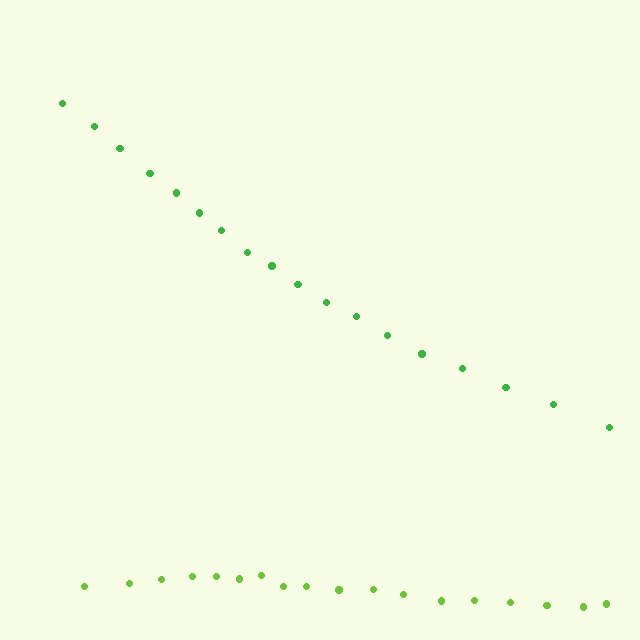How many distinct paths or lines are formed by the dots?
There are 2 distinct paths.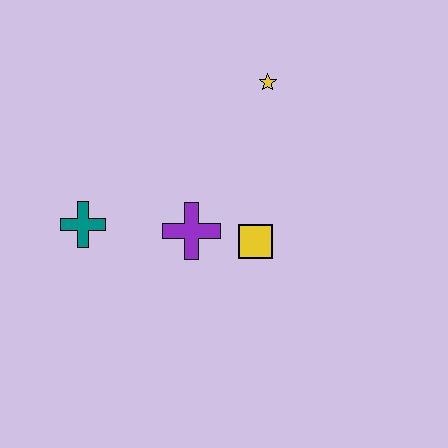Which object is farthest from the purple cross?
The yellow star is farthest from the purple cross.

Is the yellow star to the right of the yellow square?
Yes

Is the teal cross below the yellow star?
Yes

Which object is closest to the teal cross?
The purple cross is closest to the teal cross.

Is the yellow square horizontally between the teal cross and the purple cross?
No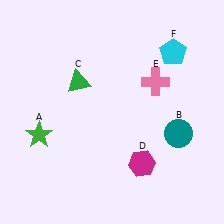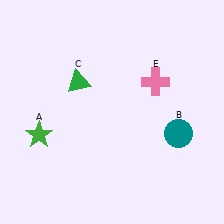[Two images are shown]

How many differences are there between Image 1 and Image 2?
There are 2 differences between the two images.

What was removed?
The cyan pentagon (F), the magenta hexagon (D) were removed in Image 2.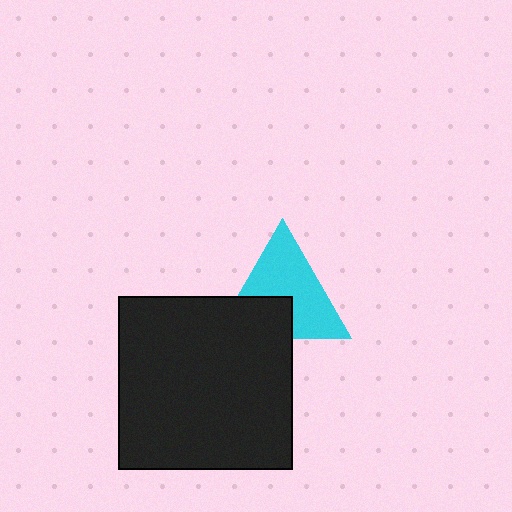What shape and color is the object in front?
The object in front is a black square.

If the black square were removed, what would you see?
You would see the complete cyan triangle.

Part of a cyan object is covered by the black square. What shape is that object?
It is a triangle.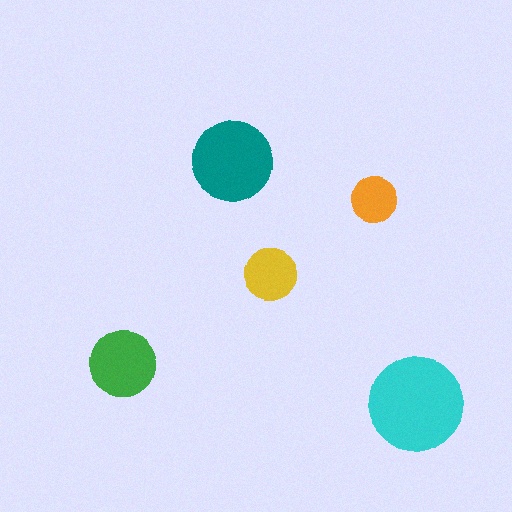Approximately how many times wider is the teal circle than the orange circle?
About 2 times wider.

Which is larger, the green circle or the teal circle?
The teal one.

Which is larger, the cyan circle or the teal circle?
The cyan one.